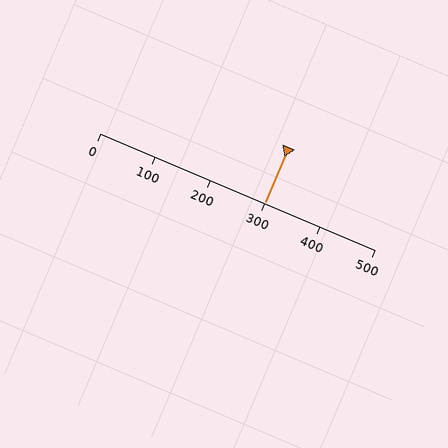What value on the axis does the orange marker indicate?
The marker indicates approximately 300.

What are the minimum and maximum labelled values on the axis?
The axis runs from 0 to 500.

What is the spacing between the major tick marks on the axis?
The major ticks are spaced 100 apart.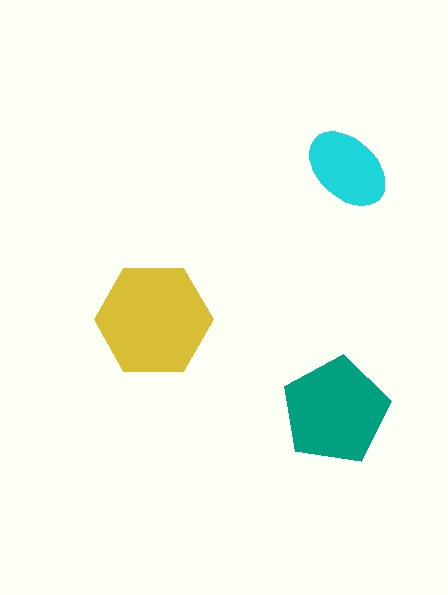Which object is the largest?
The yellow hexagon.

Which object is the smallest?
The cyan ellipse.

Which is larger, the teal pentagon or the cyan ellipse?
The teal pentagon.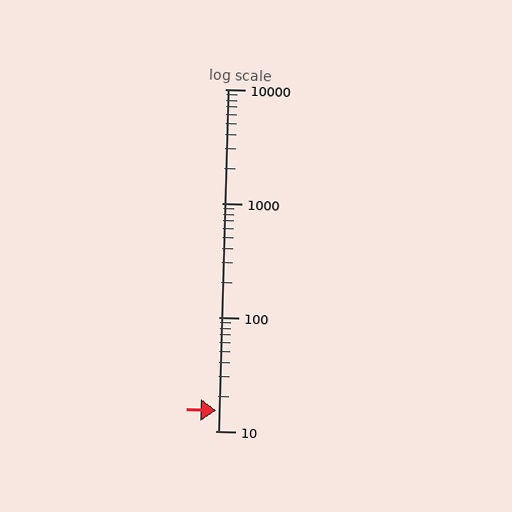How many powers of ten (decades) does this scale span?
The scale spans 3 decades, from 10 to 10000.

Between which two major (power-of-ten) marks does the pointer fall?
The pointer is between 10 and 100.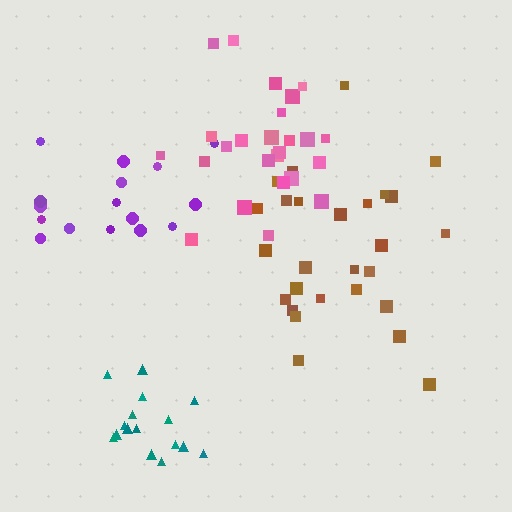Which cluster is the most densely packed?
Teal.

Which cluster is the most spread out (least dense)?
Purple.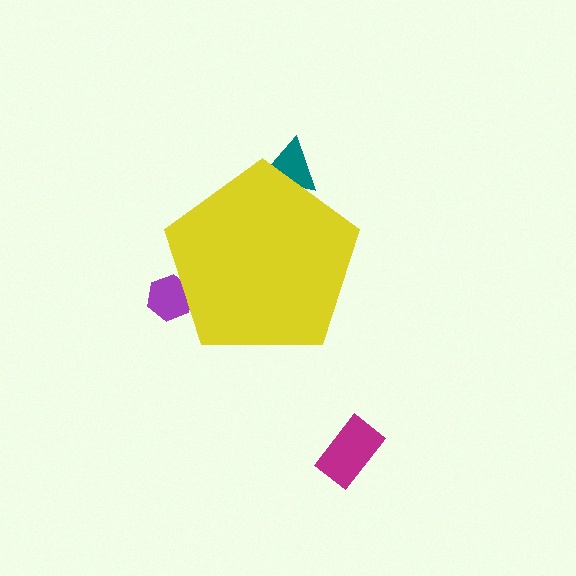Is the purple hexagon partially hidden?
Yes, the purple hexagon is partially hidden behind the yellow pentagon.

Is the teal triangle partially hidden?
Yes, the teal triangle is partially hidden behind the yellow pentagon.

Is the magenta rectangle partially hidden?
No, the magenta rectangle is fully visible.